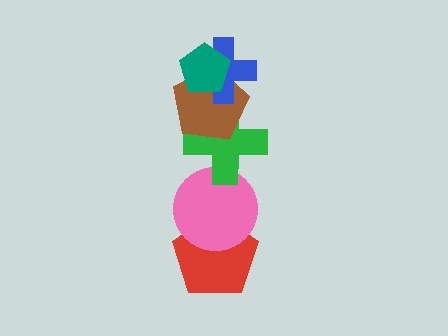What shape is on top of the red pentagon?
The pink circle is on top of the red pentagon.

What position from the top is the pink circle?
The pink circle is 5th from the top.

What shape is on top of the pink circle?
The green cross is on top of the pink circle.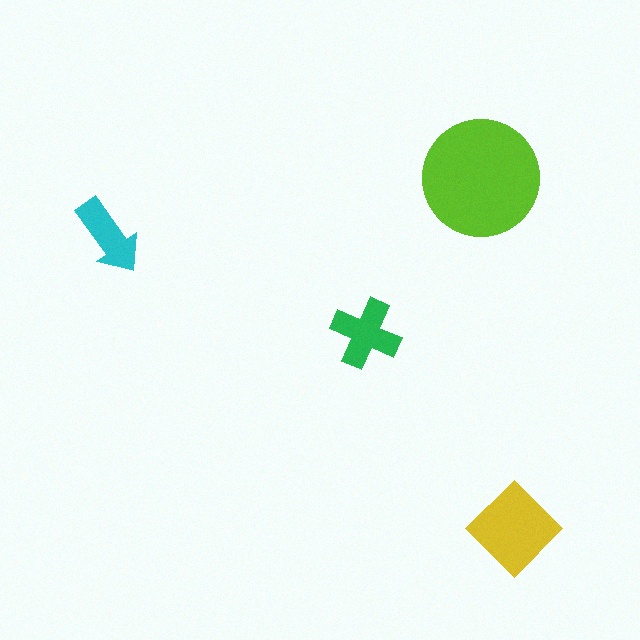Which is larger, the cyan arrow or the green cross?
The green cross.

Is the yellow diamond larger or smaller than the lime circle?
Smaller.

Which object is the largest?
The lime circle.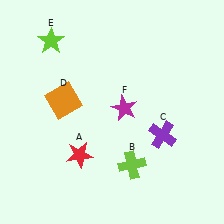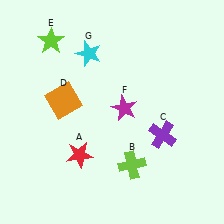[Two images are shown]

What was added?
A cyan star (G) was added in Image 2.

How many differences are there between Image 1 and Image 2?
There is 1 difference between the two images.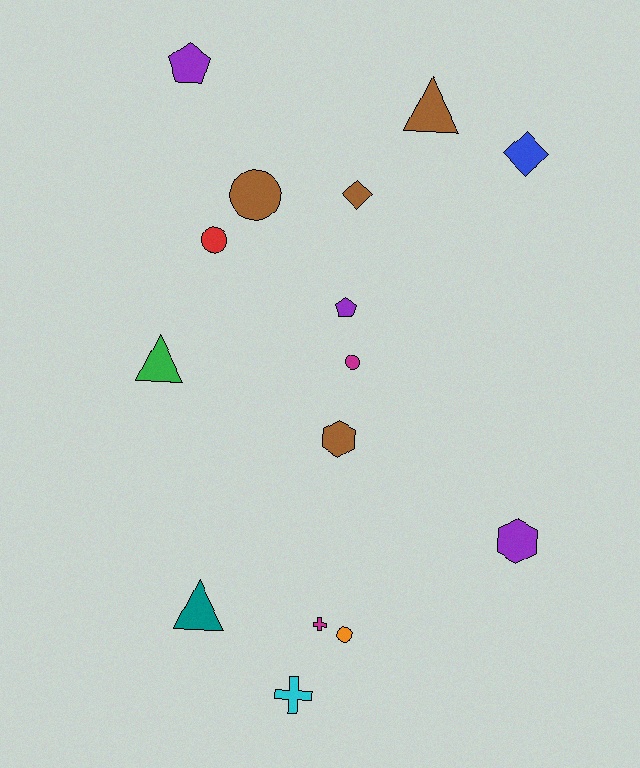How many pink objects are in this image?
There are no pink objects.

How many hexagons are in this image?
There are 2 hexagons.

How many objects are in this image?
There are 15 objects.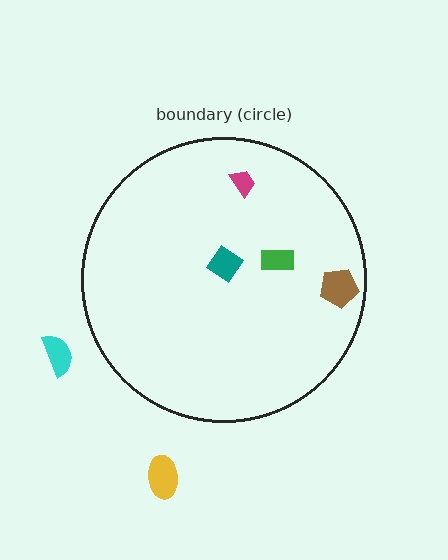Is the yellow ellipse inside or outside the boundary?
Outside.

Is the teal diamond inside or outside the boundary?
Inside.